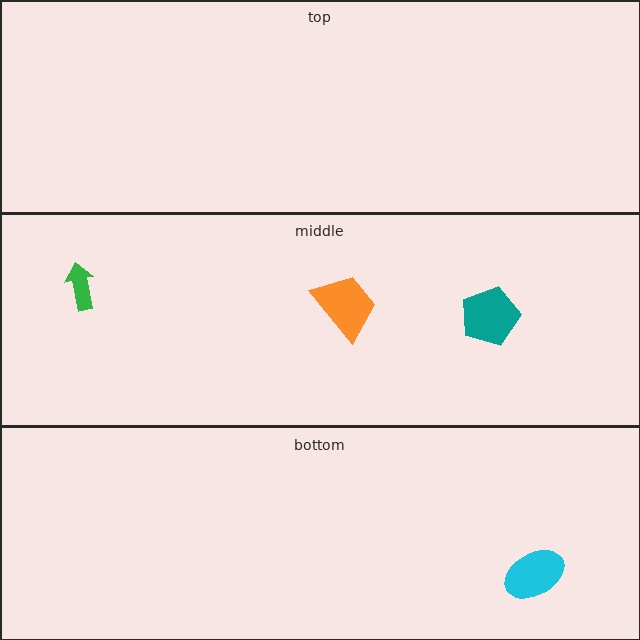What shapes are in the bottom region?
The cyan ellipse.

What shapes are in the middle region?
The green arrow, the orange trapezoid, the teal pentagon.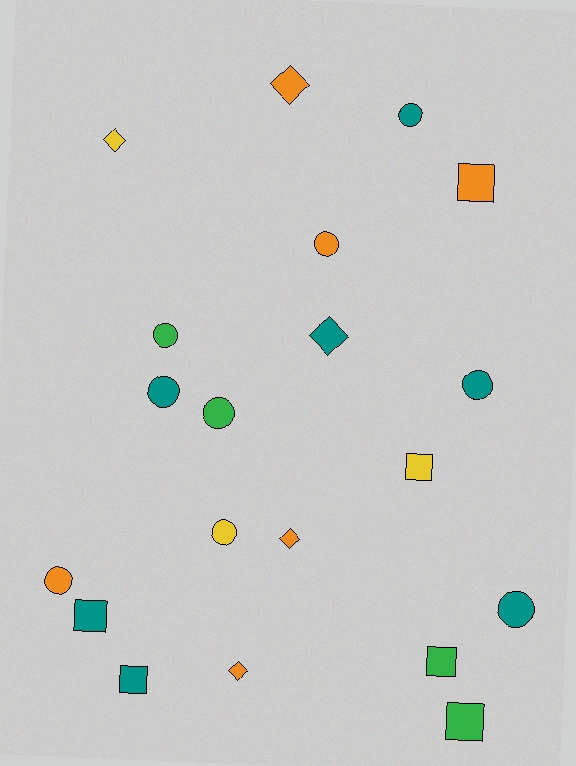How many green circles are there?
There are 2 green circles.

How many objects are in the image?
There are 20 objects.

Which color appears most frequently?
Teal, with 7 objects.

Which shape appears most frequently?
Circle, with 9 objects.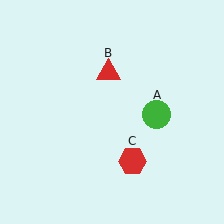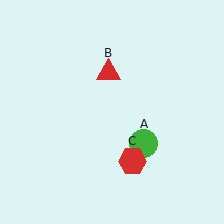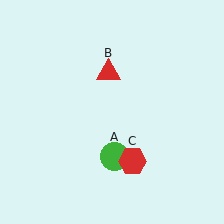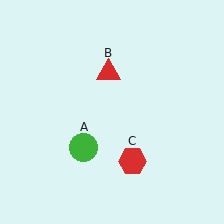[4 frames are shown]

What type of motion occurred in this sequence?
The green circle (object A) rotated clockwise around the center of the scene.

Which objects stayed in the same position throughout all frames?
Red triangle (object B) and red hexagon (object C) remained stationary.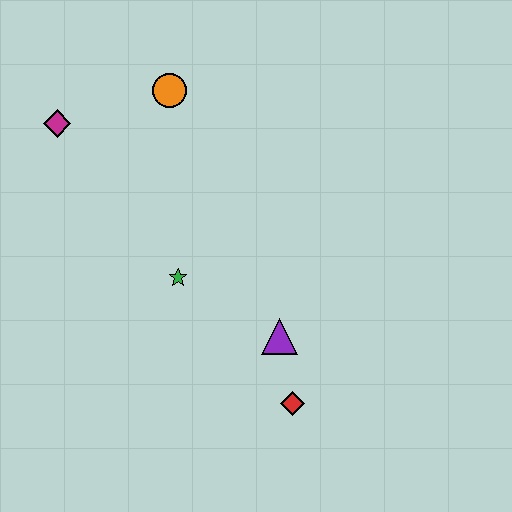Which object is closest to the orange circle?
The magenta diamond is closest to the orange circle.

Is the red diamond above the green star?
No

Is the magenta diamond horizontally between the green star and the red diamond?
No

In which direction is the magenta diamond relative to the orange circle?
The magenta diamond is to the left of the orange circle.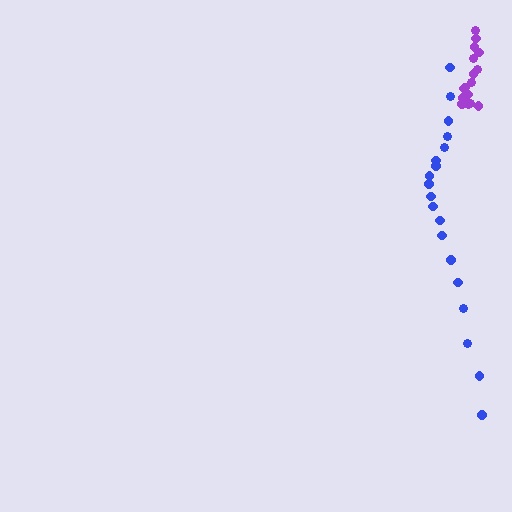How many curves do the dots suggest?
There are 2 distinct paths.